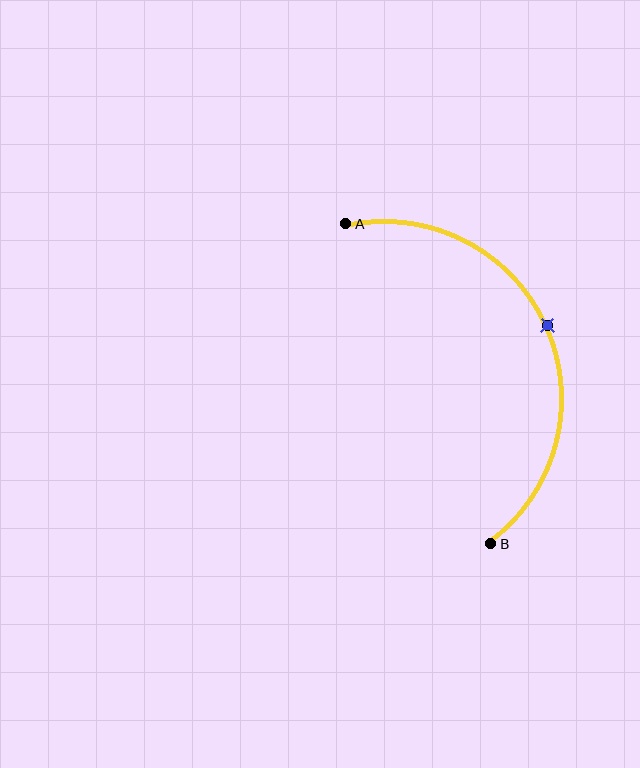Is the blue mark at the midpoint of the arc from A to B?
Yes. The blue mark lies on the arc at equal arc-length from both A and B — it is the arc midpoint.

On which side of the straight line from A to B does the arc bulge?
The arc bulges to the right of the straight line connecting A and B.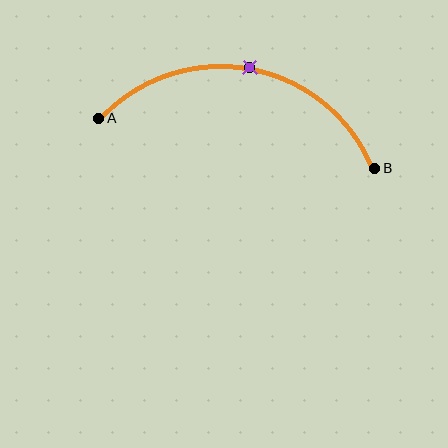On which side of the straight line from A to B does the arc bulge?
The arc bulges above the straight line connecting A and B.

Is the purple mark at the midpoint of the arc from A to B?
Yes. The purple mark lies on the arc at equal arc-length from both A and B — it is the arc midpoint.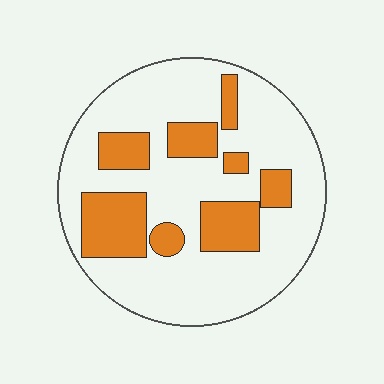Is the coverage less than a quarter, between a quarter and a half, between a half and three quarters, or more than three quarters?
Between a quarter and a half.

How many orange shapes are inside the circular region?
8.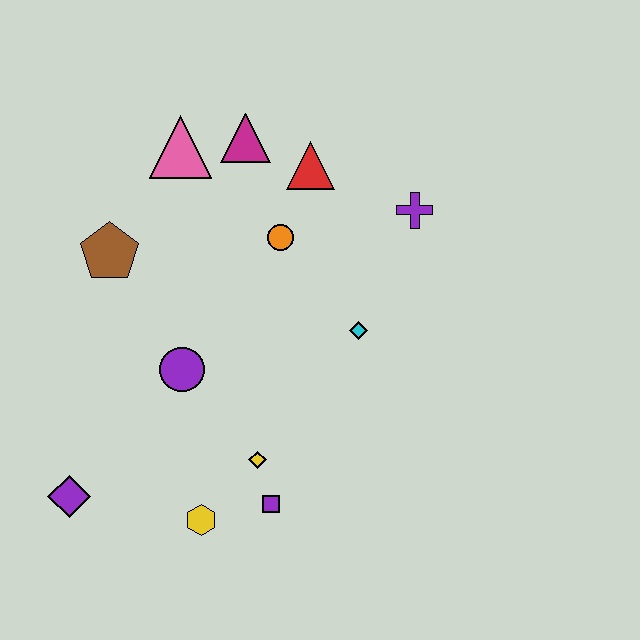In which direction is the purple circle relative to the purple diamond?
The purple circle is above the purple diamond.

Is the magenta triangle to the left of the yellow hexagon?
No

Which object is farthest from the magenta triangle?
The purple diamond is farthest from the magenta triangle.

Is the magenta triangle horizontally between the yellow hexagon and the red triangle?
Yes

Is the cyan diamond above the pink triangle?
No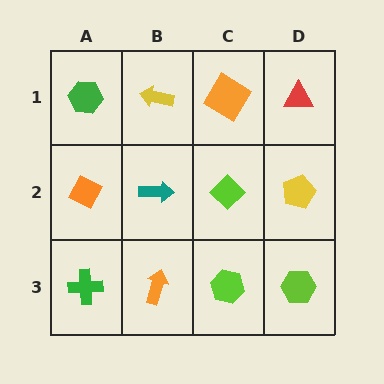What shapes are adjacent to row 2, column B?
A yellow arrow (row 1, column B), an orange arrow (row 3, column B), an orange diamond (row 2, column A), a lime diamond (row 2, column C).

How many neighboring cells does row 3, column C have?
3.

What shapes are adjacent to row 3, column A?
An orange diamond (row 2, column A), an orange arrow (row 3, column B).